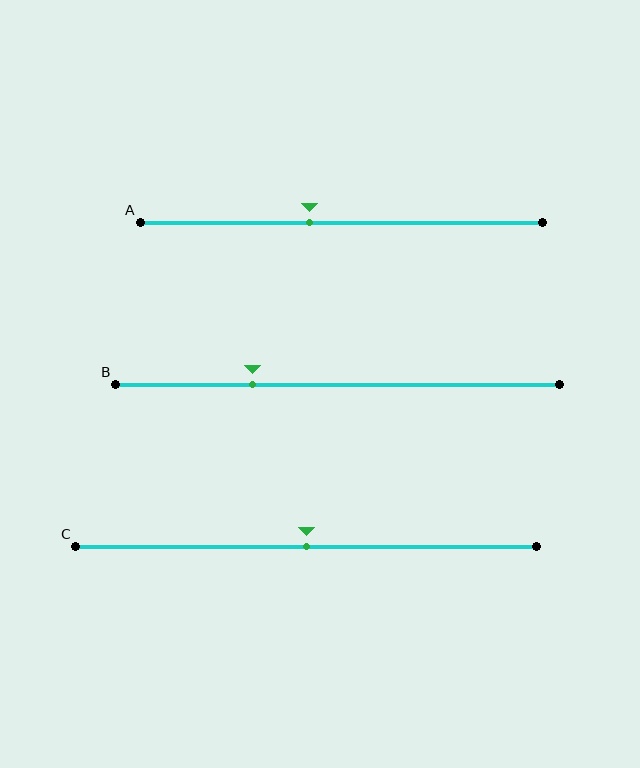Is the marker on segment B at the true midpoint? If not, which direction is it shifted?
No, the marker on segment B is shifted to the left by about 19% of the segment length.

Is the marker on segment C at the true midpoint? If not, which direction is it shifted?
Yes, the marker on segment C is at the true midpoint.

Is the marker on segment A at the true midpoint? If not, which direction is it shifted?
No, the marker on segment A is shifted to the left by about 8% of the segment length.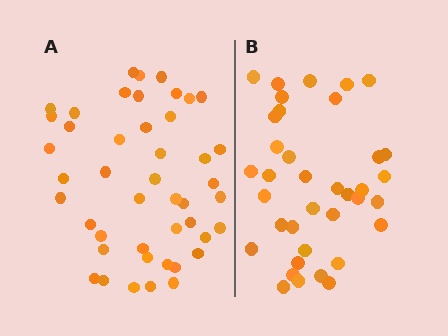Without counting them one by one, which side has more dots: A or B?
Region A (the left region) has more dots.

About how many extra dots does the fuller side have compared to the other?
Region A has roughly 8 or so more dots than region B.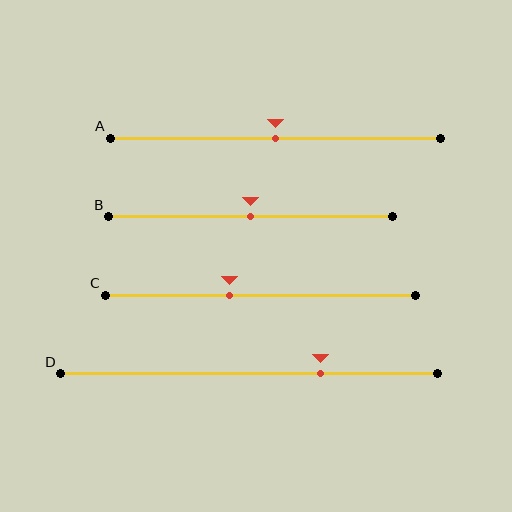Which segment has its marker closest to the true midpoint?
Segment A has its marker closest to the true midpoint.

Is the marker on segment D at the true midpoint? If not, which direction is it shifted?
No, the marker on segment D is shifted to the right by about 19% of the segment length.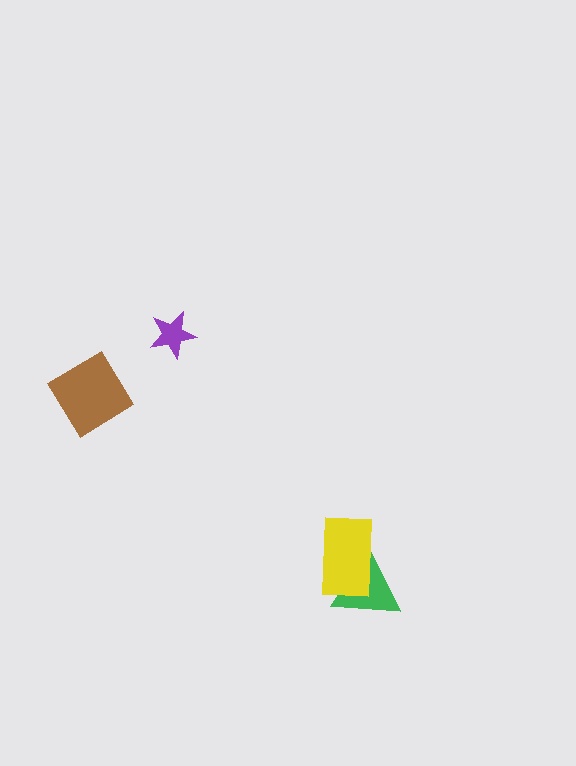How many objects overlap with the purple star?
0 objects overlap with the purple star.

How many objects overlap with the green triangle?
1 object overlaps with the green triangle.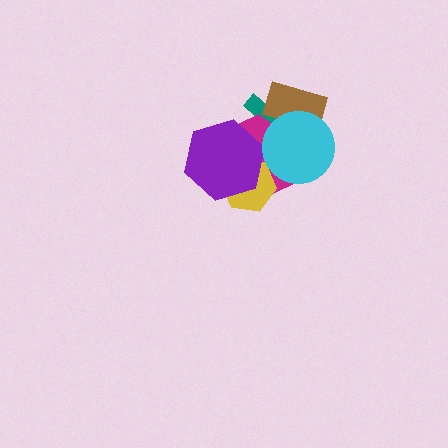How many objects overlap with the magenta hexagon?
4 objects overlap with the magenta hexagon.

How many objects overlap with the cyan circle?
3 objects overlap with the cyan circle.